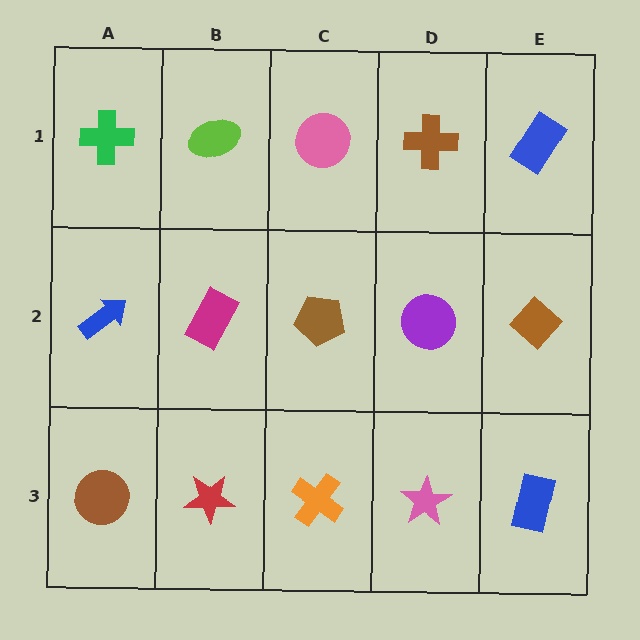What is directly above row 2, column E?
A blue rectangle.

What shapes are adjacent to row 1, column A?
A blue arrow (row 2, column A), a lime ellipse (row 1, column B).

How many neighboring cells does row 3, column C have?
3.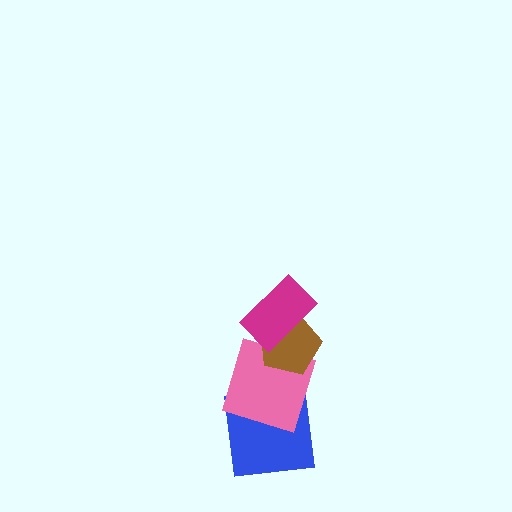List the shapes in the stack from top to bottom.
From top to bottom: the magenta rectangle, the brown pentagon, the pink square, the blue square.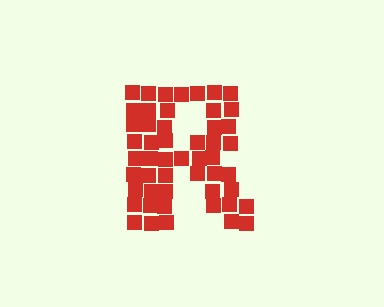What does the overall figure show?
The overall figure shows the letter R.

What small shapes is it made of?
It is made of small squares.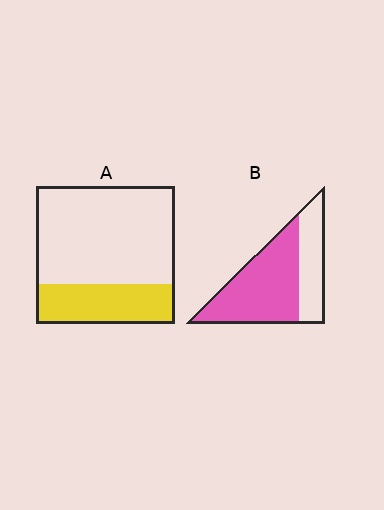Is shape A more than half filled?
No.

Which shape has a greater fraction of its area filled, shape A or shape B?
Shape B.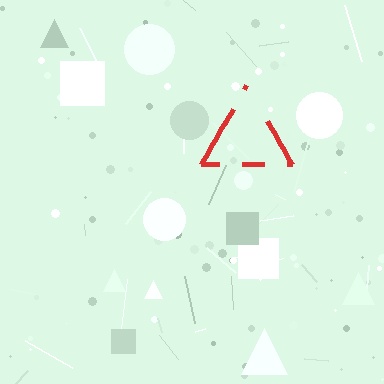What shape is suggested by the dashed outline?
The dashed outline suggests a triangle.